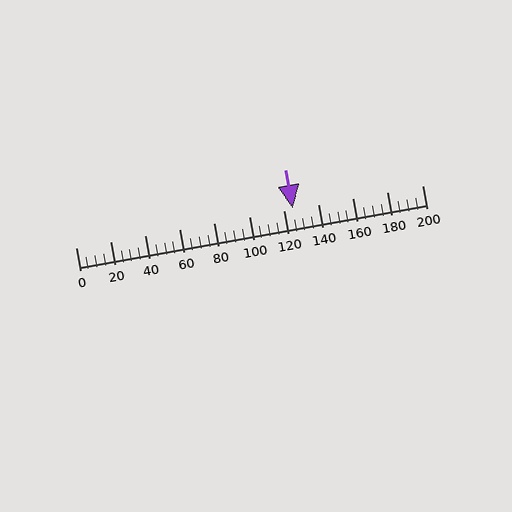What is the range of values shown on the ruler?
The ruler shows values from 0 to 200.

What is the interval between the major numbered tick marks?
The major tick marks are spaced 20 units apart.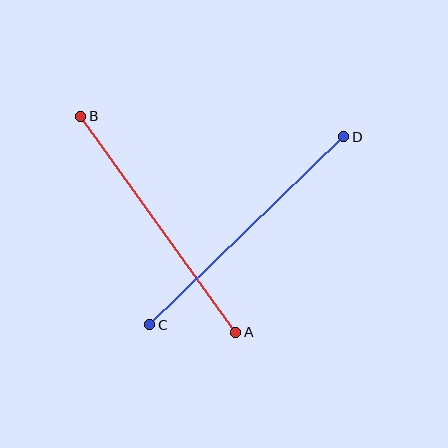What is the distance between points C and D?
The distance is approximately 270 pixels.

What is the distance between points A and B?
The distance is approximately 266 pixels.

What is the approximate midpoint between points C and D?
The midpoint is at approximately (247, 231) pixels.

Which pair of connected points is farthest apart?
Points C and D are farthest apart.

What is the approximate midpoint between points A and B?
The midpoint is at approximately (158, 224) pixels.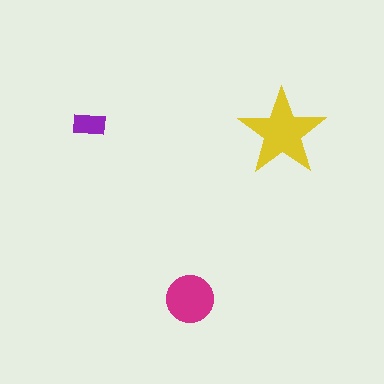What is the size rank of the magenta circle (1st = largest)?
2nd.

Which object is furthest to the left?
The purple rectangle is leftmost.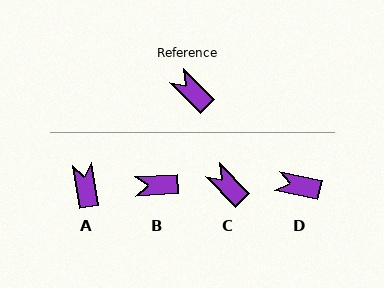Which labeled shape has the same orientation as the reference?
C.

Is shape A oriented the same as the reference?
No, it is off by about 35 degrees.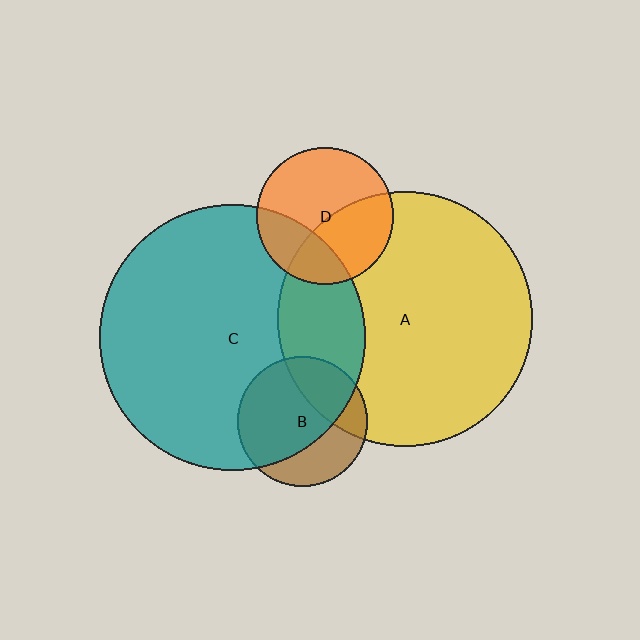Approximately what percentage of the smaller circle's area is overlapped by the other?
Approximately 25%.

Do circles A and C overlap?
Yes.